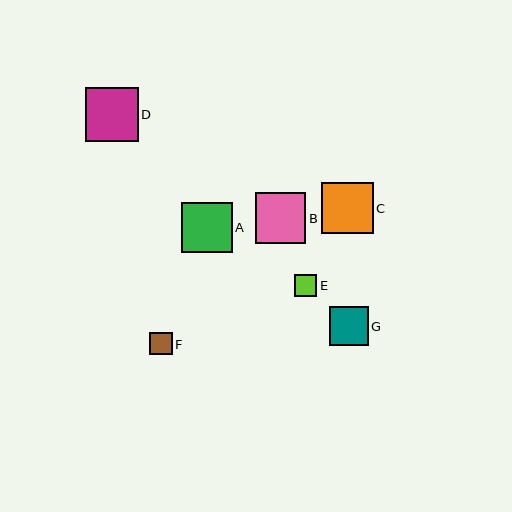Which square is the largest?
Square D is the largest with a size of approximately 53 pixels.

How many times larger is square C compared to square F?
Square C is approximately 2.3 times the size of square F.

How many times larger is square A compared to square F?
Square A is approximately 2.2 times the size of square F.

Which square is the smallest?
Square E is the smallest with a size of approximately 22 pixels.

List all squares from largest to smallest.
From largest to smallest: D, C, A, B, G, F, E.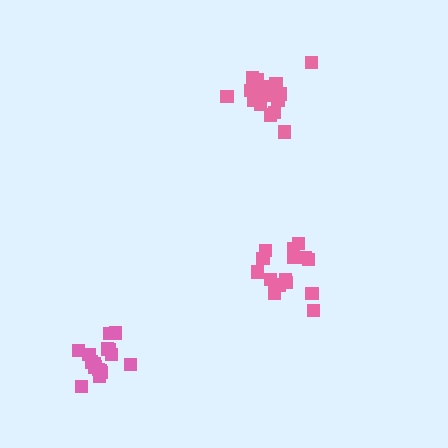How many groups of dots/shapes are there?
There are 3 groups.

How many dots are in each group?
Group 1: 16 dots, Group 2: 17 dots, Group 3: 18 dots (51 total).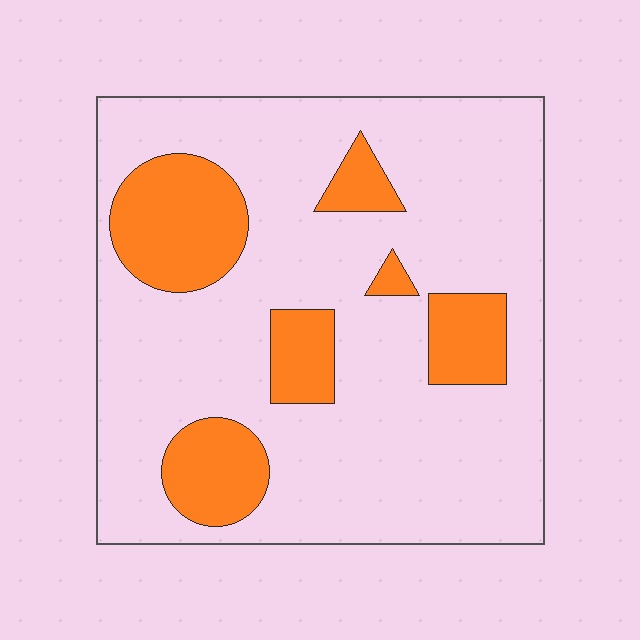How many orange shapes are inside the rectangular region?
6.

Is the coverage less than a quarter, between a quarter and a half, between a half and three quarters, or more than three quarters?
Less than a quarter.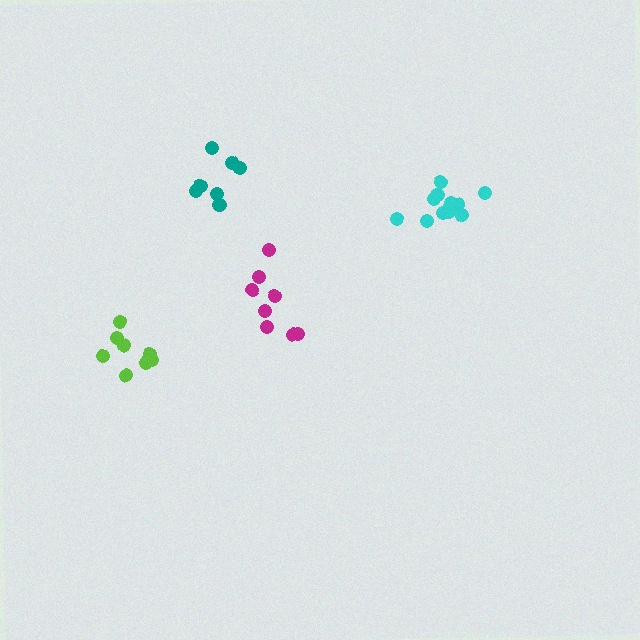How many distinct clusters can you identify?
There are 4 distinct clusters.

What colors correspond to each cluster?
The clusters are colored: magenta, lime, teal, cyan.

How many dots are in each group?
Group 1: 8 dots, Group 2: 9 dots, Group 3: 7 dots, Group 4: 12 dots (36 total).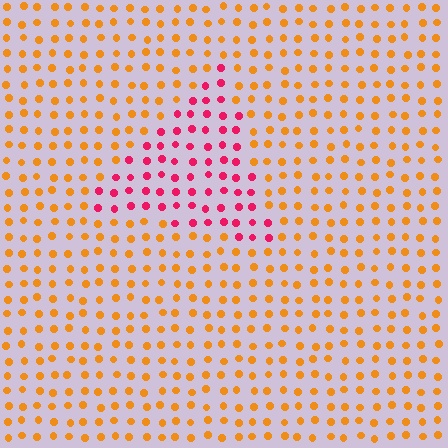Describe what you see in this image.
The image is filled with small orange elements in a uniform arrangement. A triangle-shaped region is visible where the elements are tinted to a slightly different hue, forming a subtle color boundary.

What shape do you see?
I see a triangle.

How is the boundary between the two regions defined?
The boundary is defined purely by a slight shift in hue (about 54 degrees). Spacing, size, and orientation are identical on both sides.